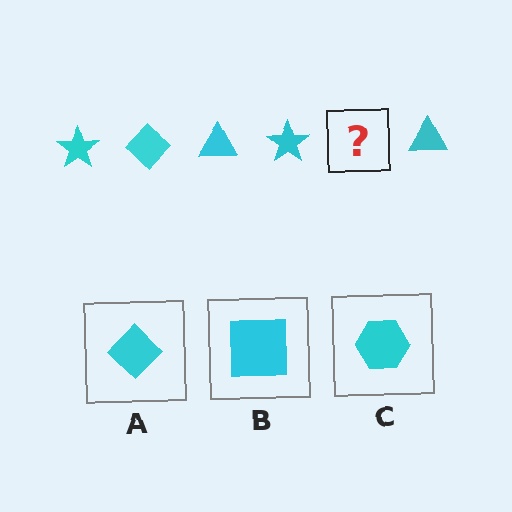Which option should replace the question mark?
Option A.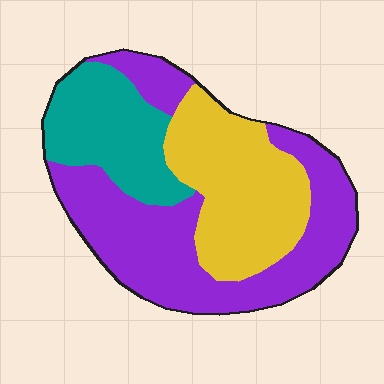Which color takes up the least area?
Teal, at roughly 20%.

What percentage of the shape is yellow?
Yellow takes up about one third (1/3) of the shape.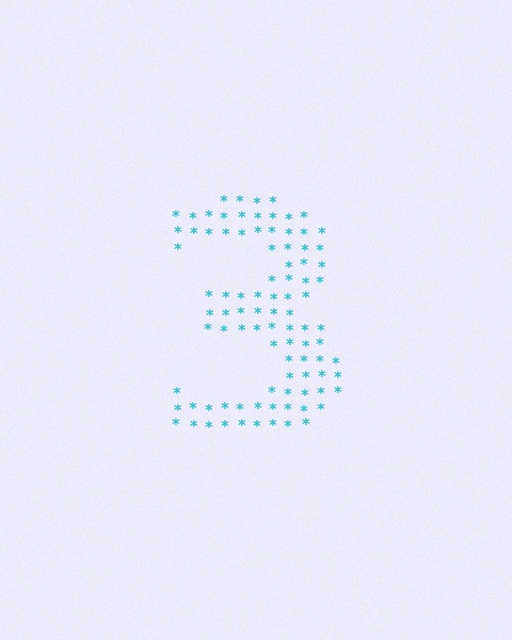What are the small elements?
The small elements are asterisks.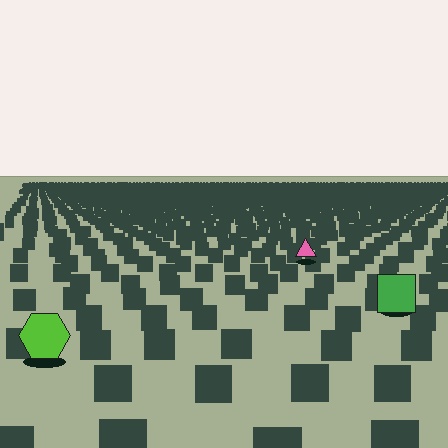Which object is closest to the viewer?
The lime hexagon is closest. The texture marks near it are larger and more spread out.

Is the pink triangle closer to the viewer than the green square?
No. The green square is closer — you can tell from the texture gradient: the ground texture is coarser near it.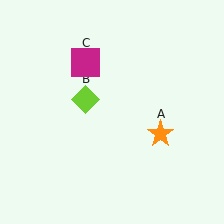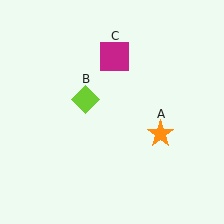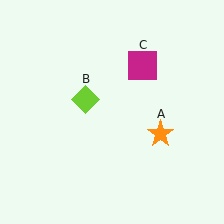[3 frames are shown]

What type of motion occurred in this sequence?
The magenta square (object C) rotated clockwise around the center of the scene.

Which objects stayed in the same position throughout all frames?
Orange star (object A) and lime diamond (object B) remained stationary.